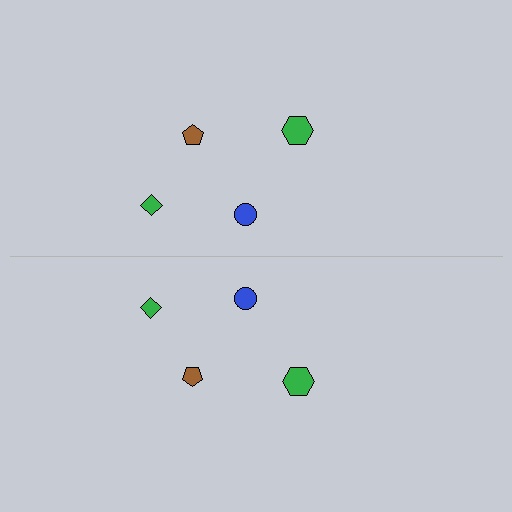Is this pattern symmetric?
Yes, this pattern has bilateral (reflection) symmetry.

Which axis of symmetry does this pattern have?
The pattern has a horizontal axis of symmetry running through the center of the image.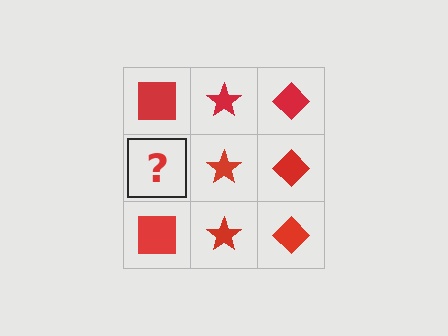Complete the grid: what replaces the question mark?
The question mark should be replaced with a red square.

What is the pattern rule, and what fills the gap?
The rule is that each column has a consistent shape. The gap should be filled with a red square.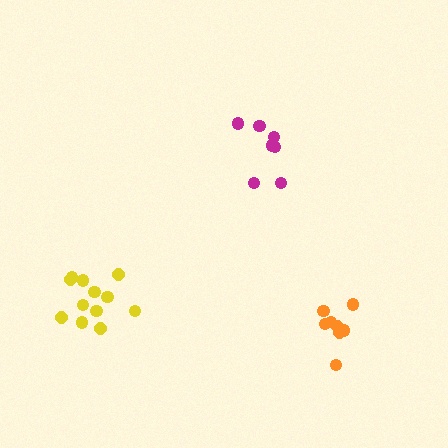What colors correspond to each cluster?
The clusters are colored: yellow, magenta, orange.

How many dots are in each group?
Group 1: 12 dots, Group 2: 7 dots, Group 3: 8 dots (27 total).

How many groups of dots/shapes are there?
There are 3 groups.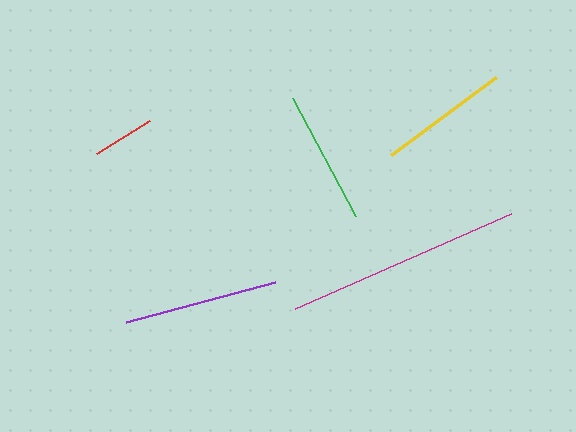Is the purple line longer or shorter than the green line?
The purple line is longer than the green line.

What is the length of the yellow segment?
The yellow segment is approximately 130 pixels long.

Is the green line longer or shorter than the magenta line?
The magenta line is longer than the green line.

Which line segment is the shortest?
The red line is the shortest at approximately 63 pixels.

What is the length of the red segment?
The red segment is approximately 63 pixels long.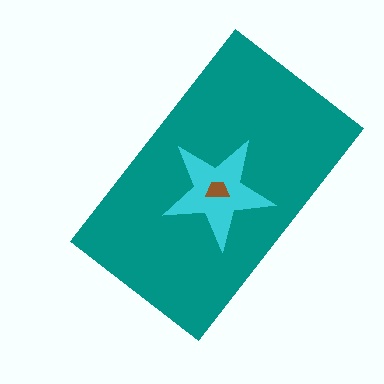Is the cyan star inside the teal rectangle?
Yes.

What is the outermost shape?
The teal rectangle.